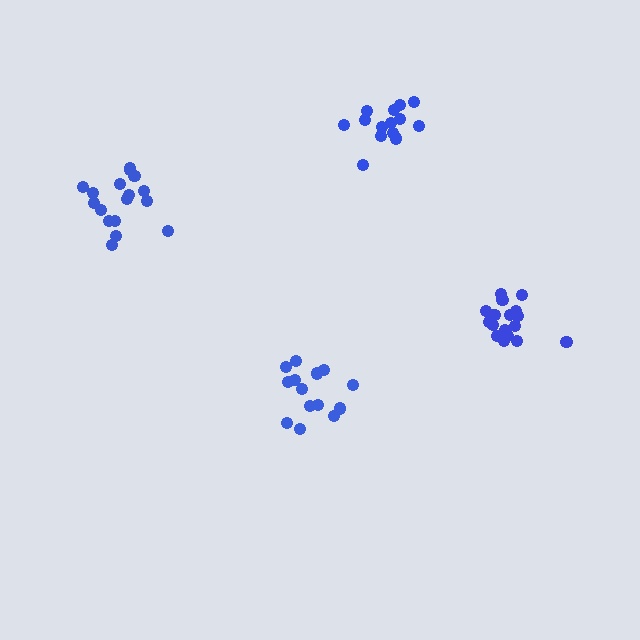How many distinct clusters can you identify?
There are 4 distinct clusters.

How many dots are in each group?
Group 1: 18 dots, Group 2: 18 dots, Group 3: 15 dots, Group 4: 15 dots (66 total).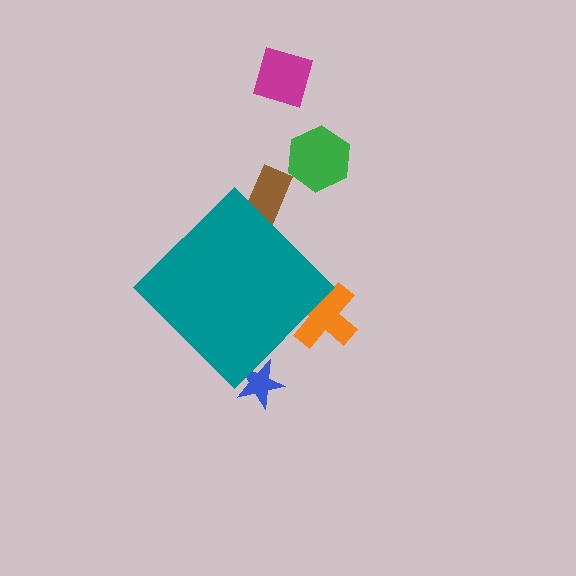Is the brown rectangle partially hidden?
Yes, the brown rectangle is partially hidden behind the teal diamond.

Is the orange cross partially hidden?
Yes, the orange cross is partially hidden behind the teal diamond.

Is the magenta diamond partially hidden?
No, the magenta diamond is fully visible.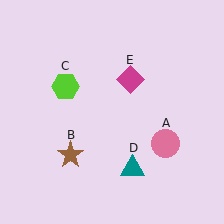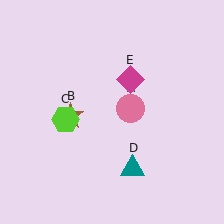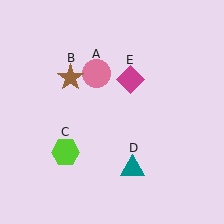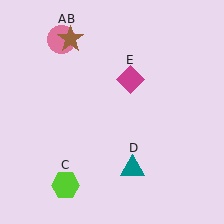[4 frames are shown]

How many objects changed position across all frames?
3 objects changed position: pink circle (object A), brown star (object B), lime hexagon (object C).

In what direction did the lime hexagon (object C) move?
The lime hexagon (object C) moved down.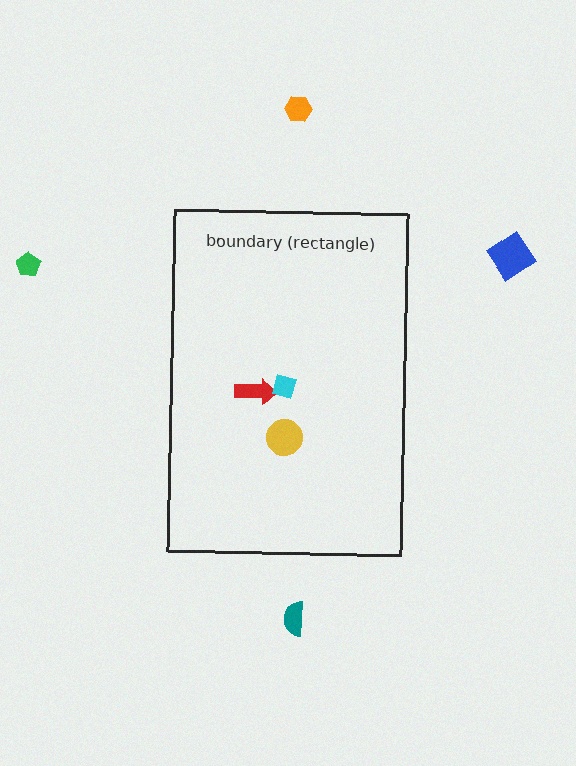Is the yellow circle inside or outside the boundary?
Inside.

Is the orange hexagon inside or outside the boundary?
Outside.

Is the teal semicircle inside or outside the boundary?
Outside.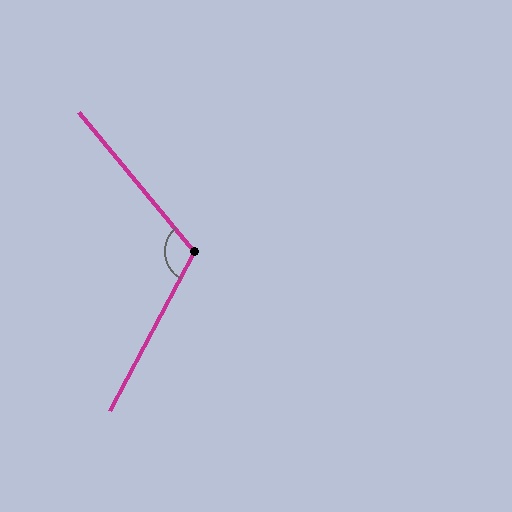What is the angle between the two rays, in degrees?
Approximately 112 degrees.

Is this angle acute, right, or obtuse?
It is obtuse.